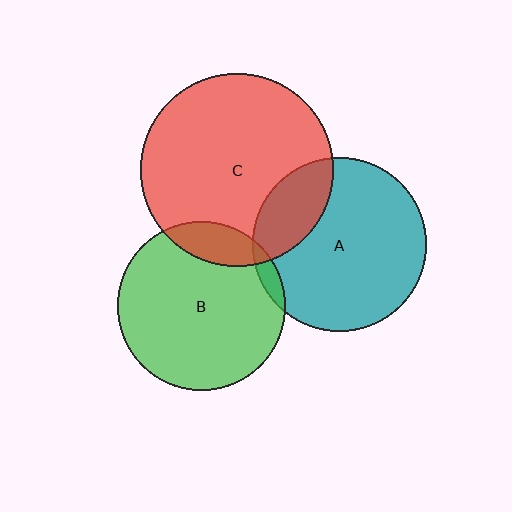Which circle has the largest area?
Circle C (red).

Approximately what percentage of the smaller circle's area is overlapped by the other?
Approximately 5%.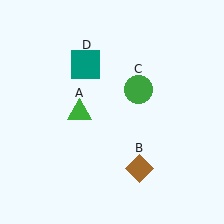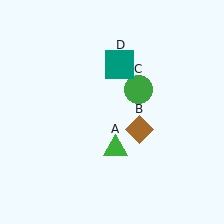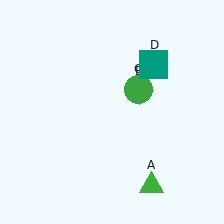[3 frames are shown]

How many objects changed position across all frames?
3 objects changed position: green triangle (object A), brown diamond (object B), teal square (object D).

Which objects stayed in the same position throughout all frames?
Green circle (object C) remained stationary.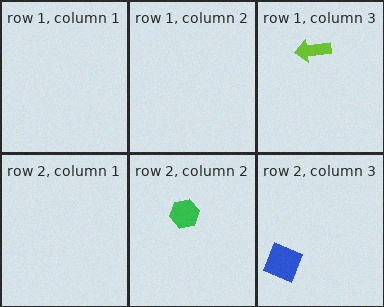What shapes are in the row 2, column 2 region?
The green hexagon.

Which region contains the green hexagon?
The row 2, column 2 region.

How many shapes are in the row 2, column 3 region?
1.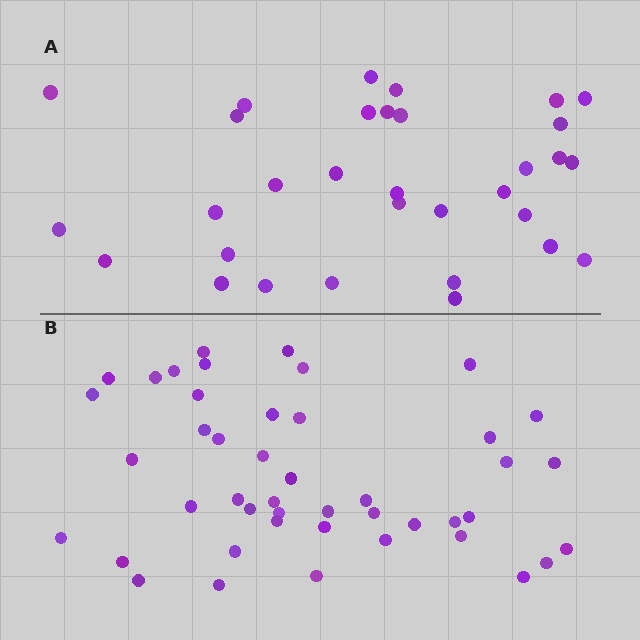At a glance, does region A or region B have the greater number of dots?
Region B (the bottom region) has more dots.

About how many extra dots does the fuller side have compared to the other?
Region B has approximately 15 more dots than region A.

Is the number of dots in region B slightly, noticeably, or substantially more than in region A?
Region B has noticeably more, but not dramatically so. The ratio is roughly 1.4 to 1.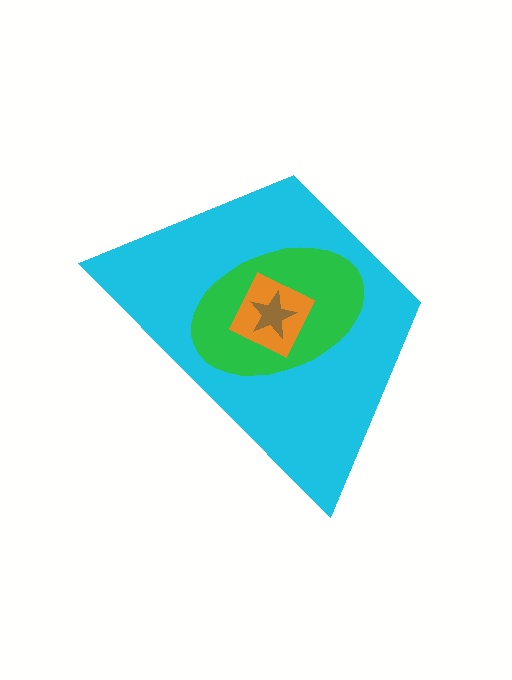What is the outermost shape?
The cyan trapezoid.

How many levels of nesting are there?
4.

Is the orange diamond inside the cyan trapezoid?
Yes.